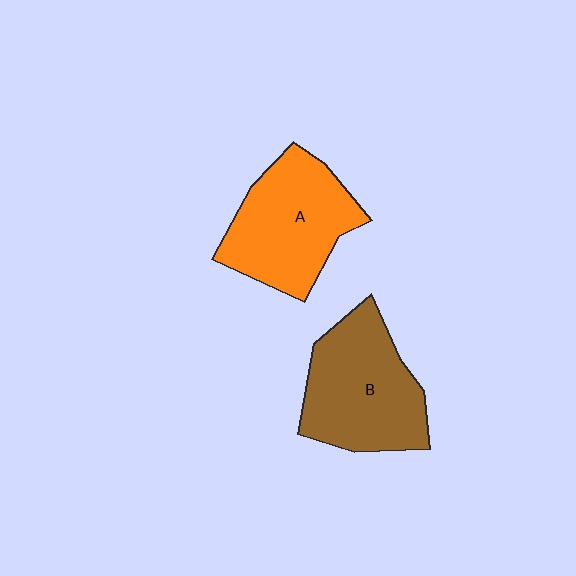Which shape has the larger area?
Shape B (brown).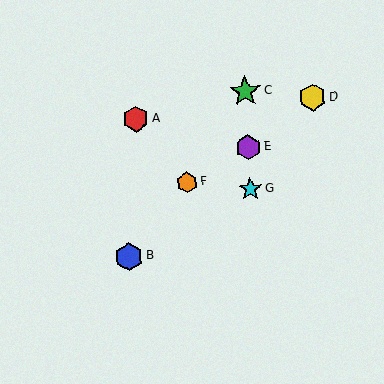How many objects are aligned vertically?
3 objects (C, E, G) are aligned vertically.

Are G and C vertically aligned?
Yes, both are at x≈250.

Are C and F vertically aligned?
No, C is at x≈245 and F is at x≈187.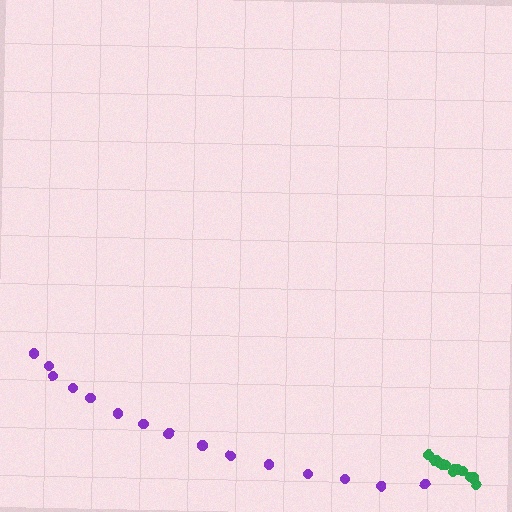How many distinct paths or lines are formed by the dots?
There are 2 distinct paths.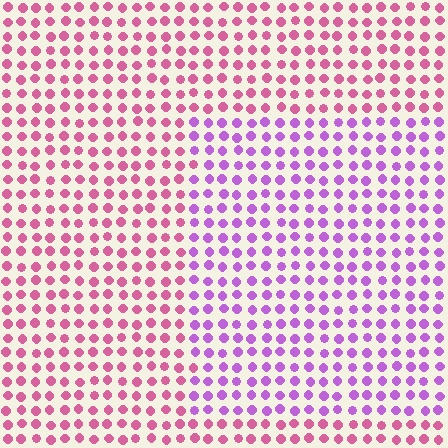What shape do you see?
I see a rectangle.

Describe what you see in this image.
The image is filled with small pink elements in a uniform arrangement. A rectangle-shaped region is visible where the elements are tinted to a slightly different hue, forming a subtle color boundary.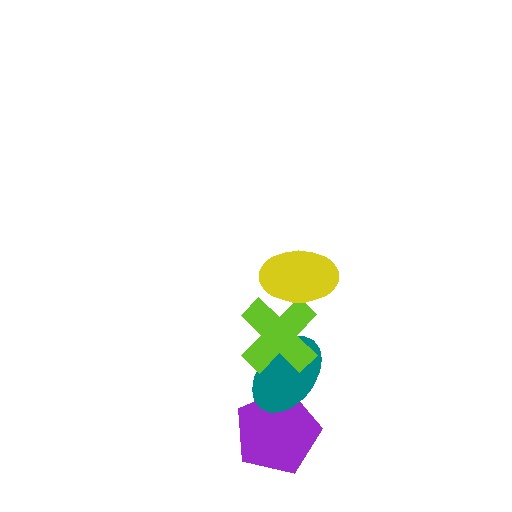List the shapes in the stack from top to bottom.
From top to bottom: the yellow ellipse, the lime cross, the teal ellipse, the purple pentagon.